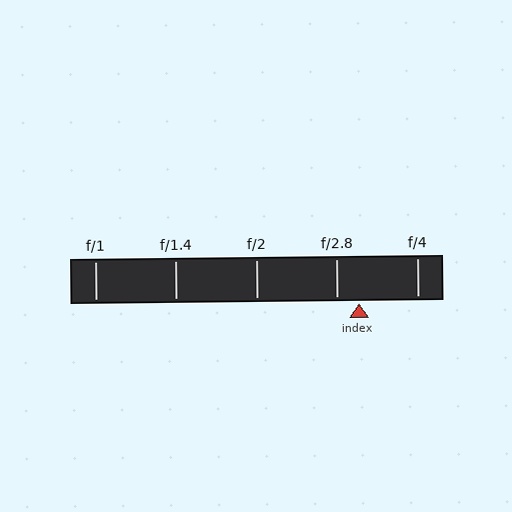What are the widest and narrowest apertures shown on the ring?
The widest aperture shown is f/1 and the narrowest is f/4.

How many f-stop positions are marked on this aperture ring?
There are 5 f-stop positions marked.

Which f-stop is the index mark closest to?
The index mark is closest to f/2.8.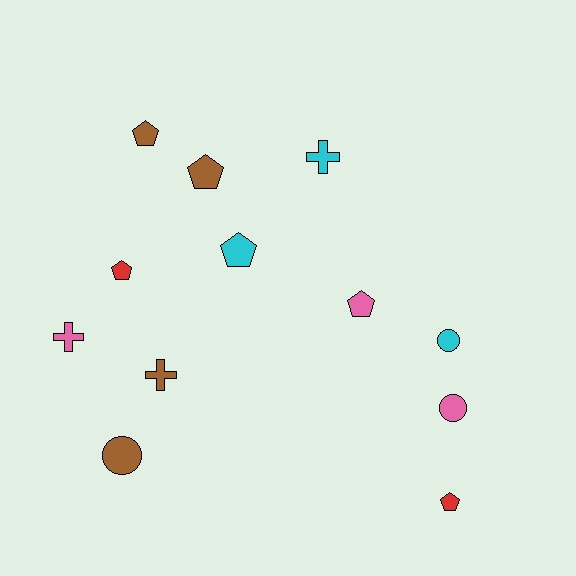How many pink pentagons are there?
There is 1 pink pentagon.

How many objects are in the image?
There are 12 objects.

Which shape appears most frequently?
Pentagon, with 6 objects.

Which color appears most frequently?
Brown, with 4 objects.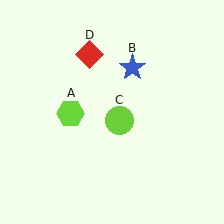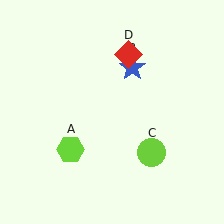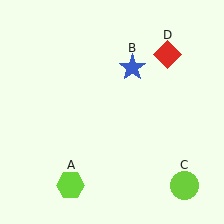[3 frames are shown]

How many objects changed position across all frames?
3 objects changed position: lime hexagon (object A), lime circle (object C), red diamond (object D).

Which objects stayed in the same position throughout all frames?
Blue star (object B) remained stationary.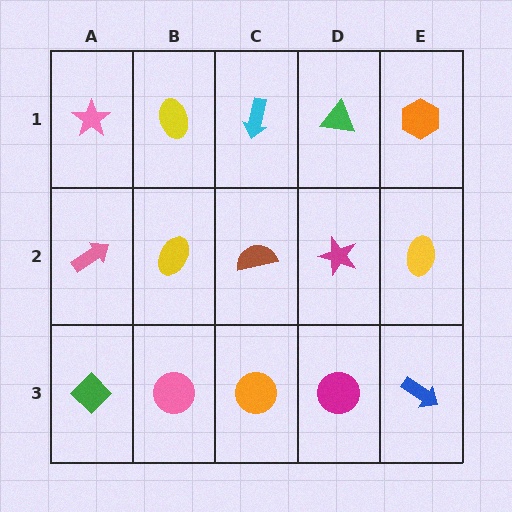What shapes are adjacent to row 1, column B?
A yellow ellipse (row 2, column B), a pink star (row 1, column A), a cyan arrow (row 1, column C).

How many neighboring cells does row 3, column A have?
2.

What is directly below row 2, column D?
A magenta circle.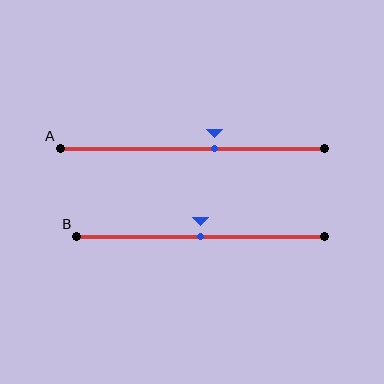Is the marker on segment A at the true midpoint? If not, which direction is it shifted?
No, the marker on segment A is shifted to the right by about 9% of the segment length.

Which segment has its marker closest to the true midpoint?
Segment B has its marker closest to the true midpoint.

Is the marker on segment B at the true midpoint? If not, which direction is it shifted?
Yes, the marker on segment B is at the true midpoint.